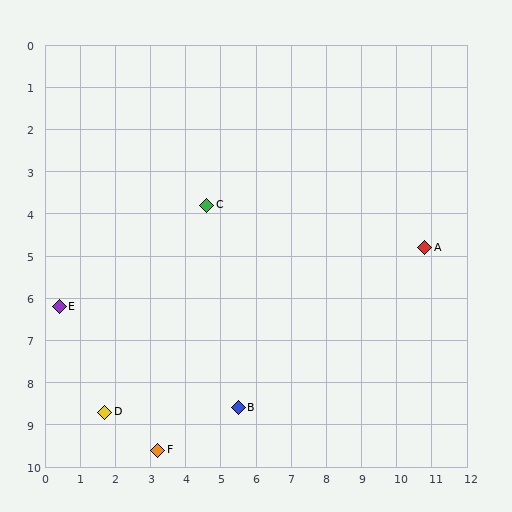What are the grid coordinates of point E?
Point E is at approximately (0.4, 6.2).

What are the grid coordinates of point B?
Point B is at approximately (5.5, 8.6).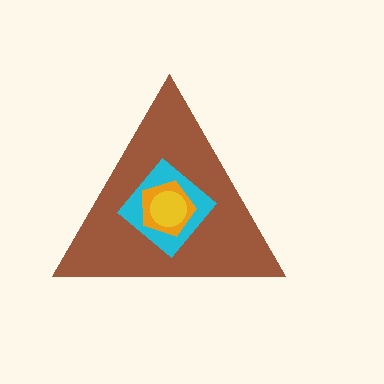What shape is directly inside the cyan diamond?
The orange pentagon.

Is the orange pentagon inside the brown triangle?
Yes.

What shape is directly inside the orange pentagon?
The yellow circle.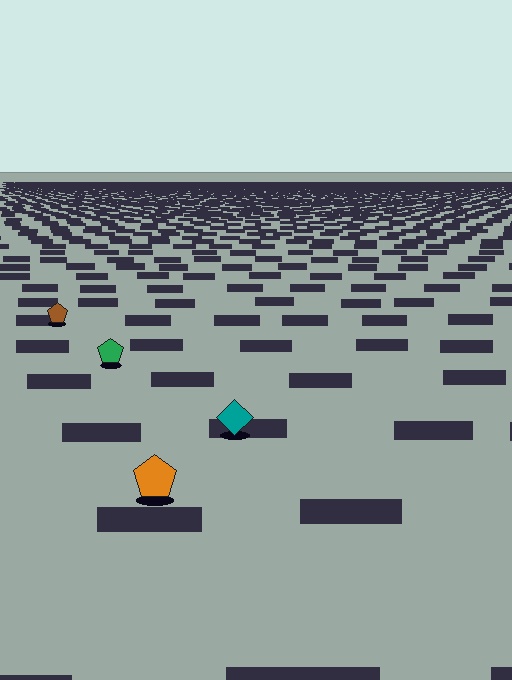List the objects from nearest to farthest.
From nearest to farthest: the orange pentagon, the teal diamond, the green pentagon, the brown pentagon.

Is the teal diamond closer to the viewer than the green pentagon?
Yes. The teal diamond is closer — you can tell from the texture gradient: the ground texture is coarser near it.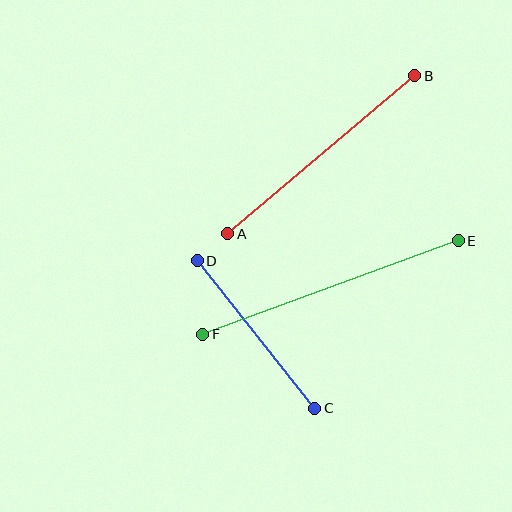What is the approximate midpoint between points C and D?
The midpoint is at approximately (256, 334) pixels.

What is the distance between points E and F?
The distance is approximately 272 pixels.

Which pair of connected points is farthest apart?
Points E and F are farthest apart.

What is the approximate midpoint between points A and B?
The midpoint is at approximately (321, 155) pixels.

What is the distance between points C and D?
The distance is approximately 189 pixels.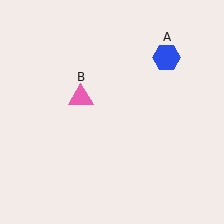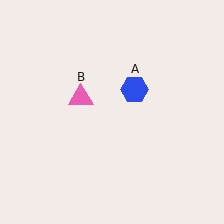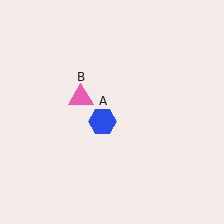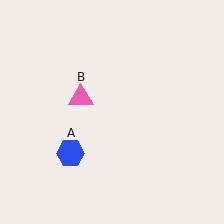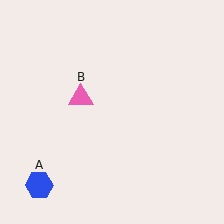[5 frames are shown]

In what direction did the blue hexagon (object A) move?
The blue hexagon (object A) moved down and to the left.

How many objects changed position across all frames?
1 object changed position: blue hexagon (object A).